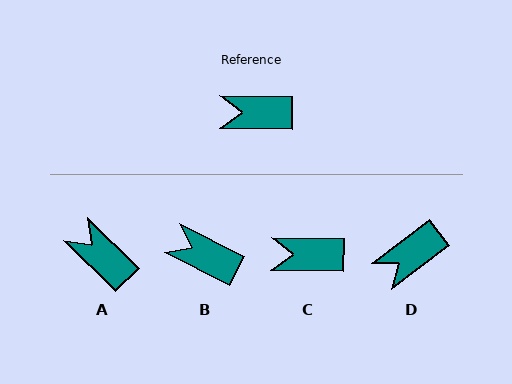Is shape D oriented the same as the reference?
No, it is off by about 37 degrees.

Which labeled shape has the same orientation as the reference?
C.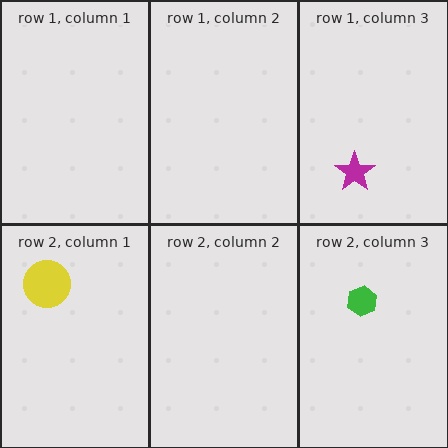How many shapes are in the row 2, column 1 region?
1.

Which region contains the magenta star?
The row 1, column 3 region.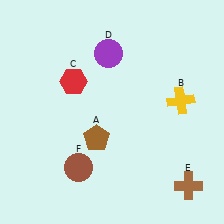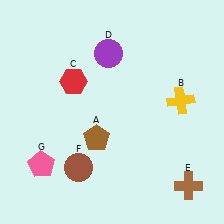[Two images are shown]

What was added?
A pink pentagon (G) was added in Image 2.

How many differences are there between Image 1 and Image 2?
There is 1 difference between the two images.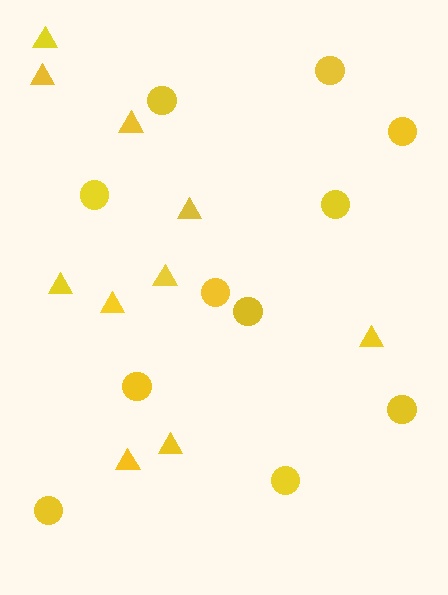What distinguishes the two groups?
There are 2 groups: one group of circles (11) and one group of triangles (10).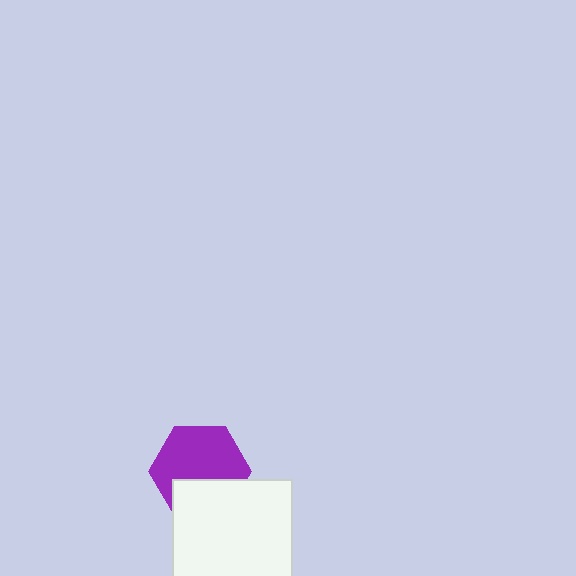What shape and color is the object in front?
The object in front is a white square.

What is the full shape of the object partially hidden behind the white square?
The partially hidden object is a purple hexagon.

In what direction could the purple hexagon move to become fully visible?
The purple hexagon could move up. That would shift it out from behind the white square entirely.